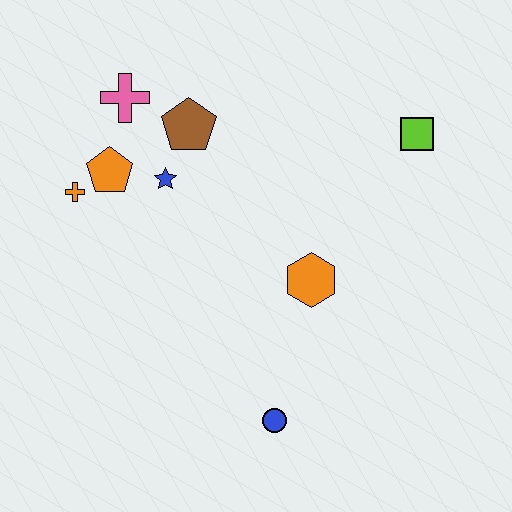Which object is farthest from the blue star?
The blue circle is farthest from the blue star.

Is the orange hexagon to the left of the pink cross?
No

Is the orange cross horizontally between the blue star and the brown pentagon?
No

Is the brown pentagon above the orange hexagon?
Yes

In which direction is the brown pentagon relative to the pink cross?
The brown pentagon is to the right of the pink cross.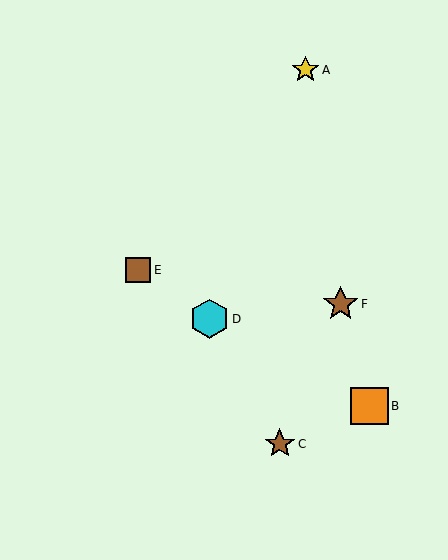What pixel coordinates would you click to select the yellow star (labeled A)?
Click at (306, 70) to select the yellow star A.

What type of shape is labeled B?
Shape B is an orange square.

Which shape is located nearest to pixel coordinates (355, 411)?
The orange square (labeled B) at (370, 406) is nearest to that location.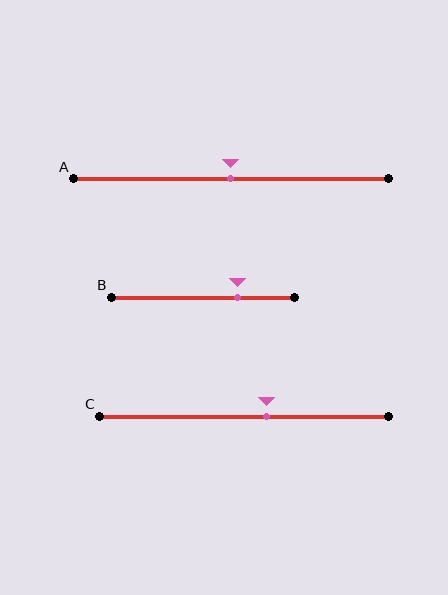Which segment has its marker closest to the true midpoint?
Segment A has its marker closest to the true midpoint.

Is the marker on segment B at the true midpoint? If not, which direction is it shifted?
No, the marker on segment B is shifted to the right by about 19% of the segment length.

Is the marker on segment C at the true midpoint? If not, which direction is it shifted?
No, the marker on segment C is shifted to the right by about 8% of the segment length.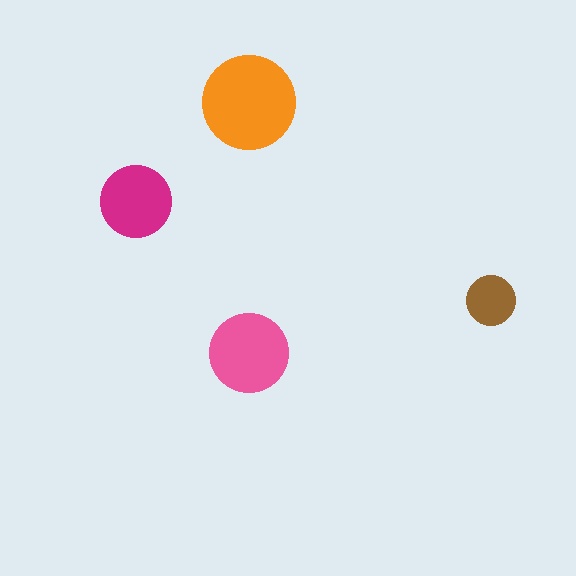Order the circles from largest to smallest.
the orange one, the pink one, the magenta one, the brown one.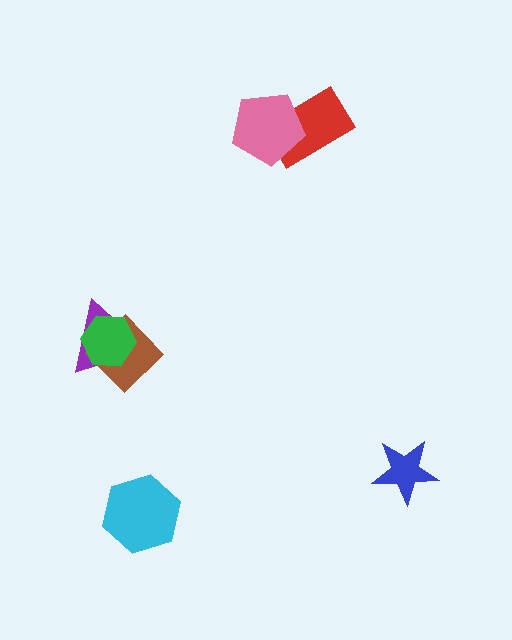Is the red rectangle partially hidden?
Yes, it is partially covered by another shape.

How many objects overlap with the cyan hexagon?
0 objects overlap with the cyan hexagon.